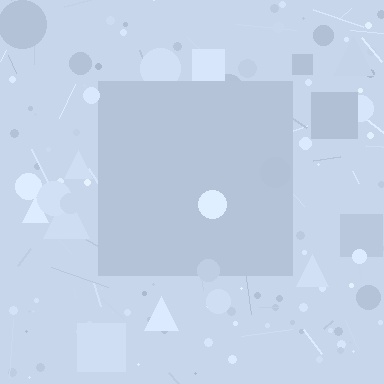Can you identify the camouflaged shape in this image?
The camouflaged shape is a square.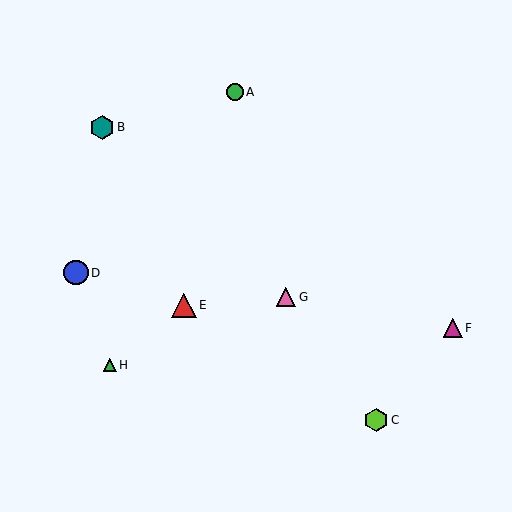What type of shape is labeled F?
Shape F is a magenta triangle.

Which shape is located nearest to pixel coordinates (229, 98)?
The green circle (labeled A) at (235, 92) is nearest to that location.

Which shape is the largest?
The red triangle (labeled E) is the largest.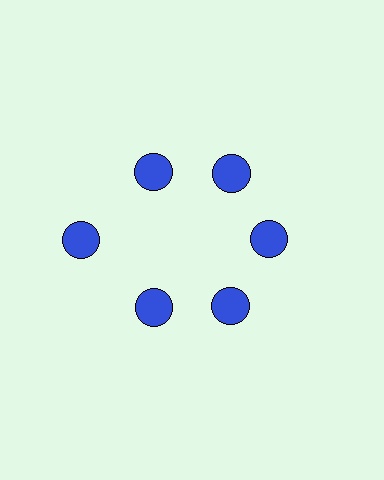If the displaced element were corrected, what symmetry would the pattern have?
It would have 6-fold rotational symmetry — the pattern would map onto itself every 60 degrees.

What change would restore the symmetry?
The symmetry would be restored by moving it inward, back onto the ring so that all 6 circles sit at equal angles and equal distance from the center.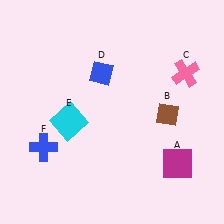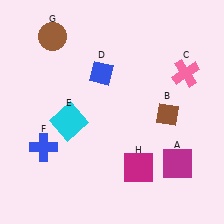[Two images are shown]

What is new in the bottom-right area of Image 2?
A magenta square (H) was added in the bottom-right area of Image 2.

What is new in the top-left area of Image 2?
A brown circle (G) was added in the top-left area of Image 2.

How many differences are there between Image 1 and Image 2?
There are 2 differences between the two images.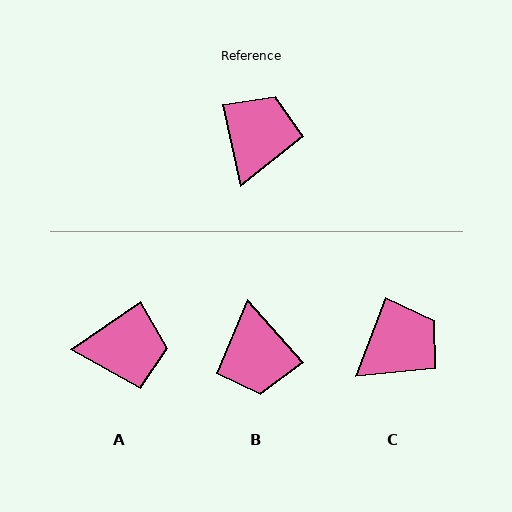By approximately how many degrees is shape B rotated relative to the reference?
Approximately 151 degrees clockwise.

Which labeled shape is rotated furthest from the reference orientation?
B, about 151 degrees away.